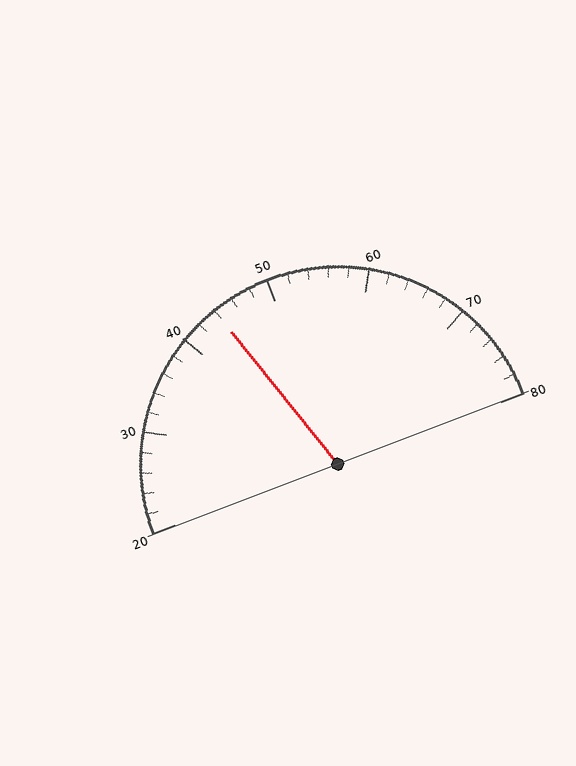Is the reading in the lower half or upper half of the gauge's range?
The reading is in the lower half of the range (20 to 80).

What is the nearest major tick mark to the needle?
The nearest major tick mark is 40.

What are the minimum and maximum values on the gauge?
The gauge ranges from 20 to 80.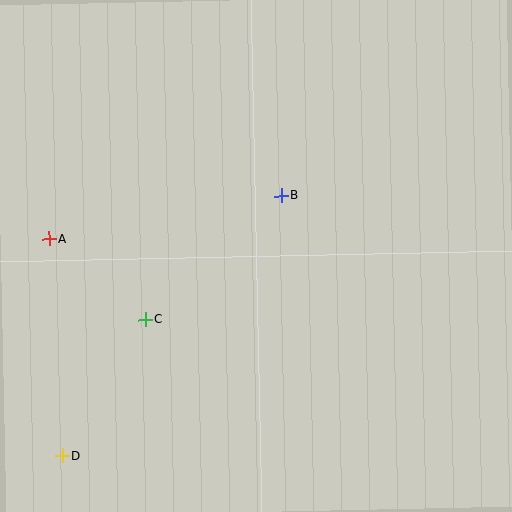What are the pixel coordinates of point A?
Point A is at (49, 239).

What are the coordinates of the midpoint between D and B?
The midpoint between D and B is at (172, 326).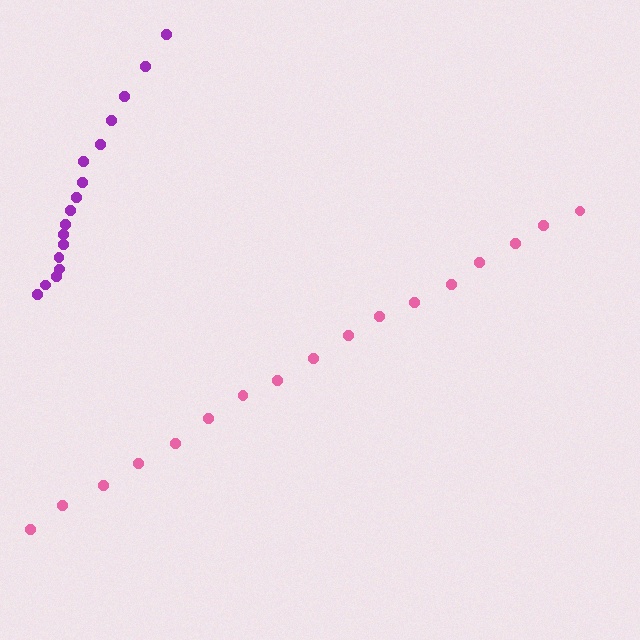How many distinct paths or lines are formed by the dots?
There are 2 distinct paths.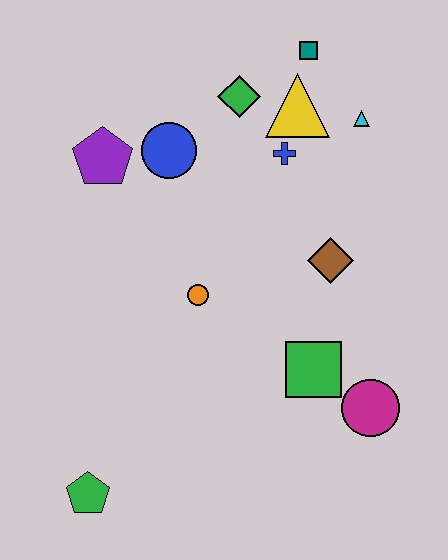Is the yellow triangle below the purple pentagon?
No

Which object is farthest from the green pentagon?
The teal square is farthest from the green pentagon.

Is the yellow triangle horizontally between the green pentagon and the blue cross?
No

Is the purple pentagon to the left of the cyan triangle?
Yes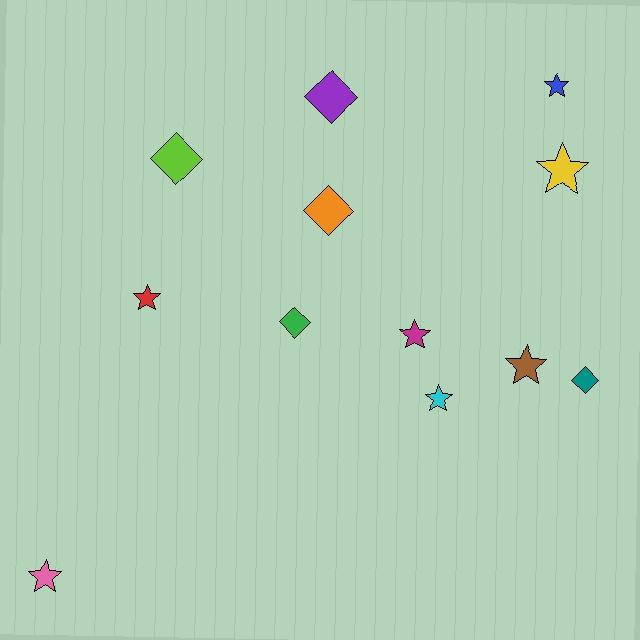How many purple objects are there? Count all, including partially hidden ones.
There is 1 purple object.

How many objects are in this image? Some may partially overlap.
There are 12 objects.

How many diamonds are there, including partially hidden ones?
There are 5 diamonds.